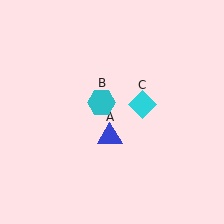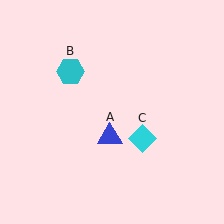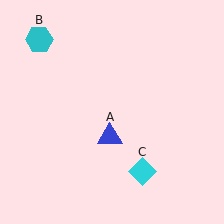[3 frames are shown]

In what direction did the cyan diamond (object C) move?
The cyan diamond (object C) moved down.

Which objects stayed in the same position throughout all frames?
Blue triangle (object A) remained stationary.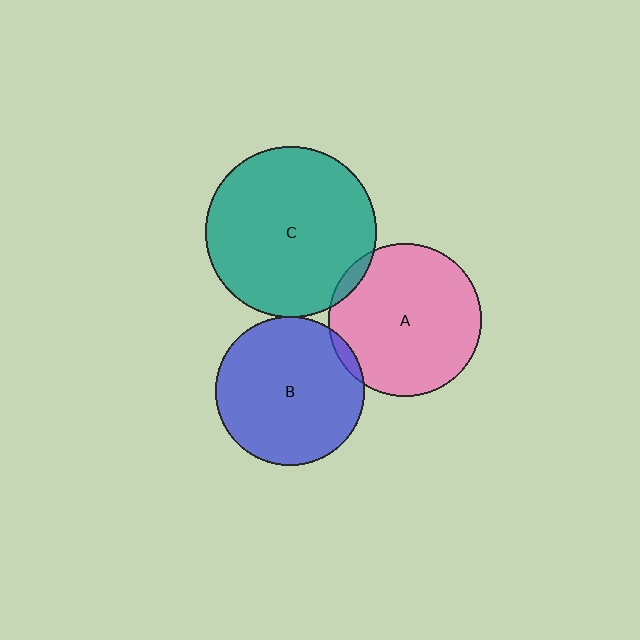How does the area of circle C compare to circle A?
Approximately 1.2 times.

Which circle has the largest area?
Circle C (teal).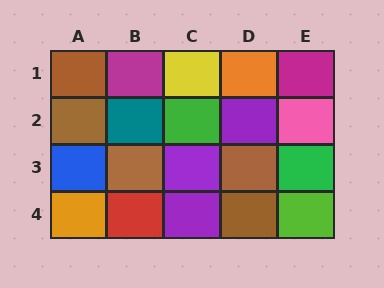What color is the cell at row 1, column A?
Brown.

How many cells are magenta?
2 cells are magenta.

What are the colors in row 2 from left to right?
Brown, teal, green, purple, pink.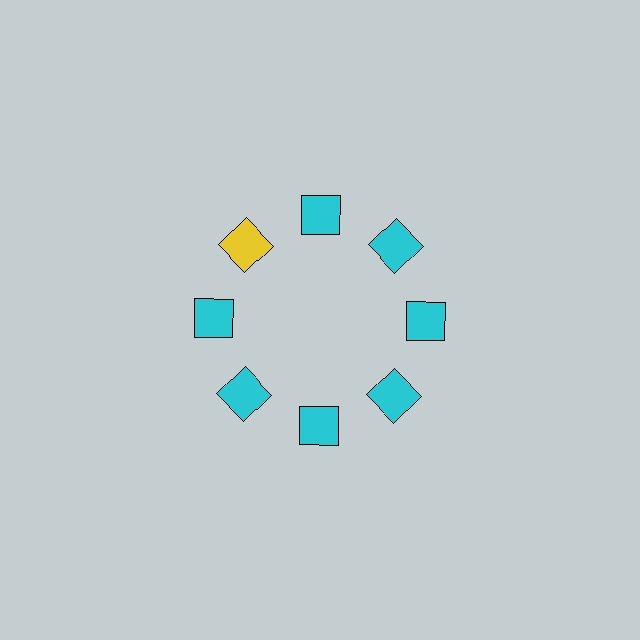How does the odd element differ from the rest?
It has a different color: yellow instead of cyan.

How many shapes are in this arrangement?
There are 8 shapes arranged in a ring pattern.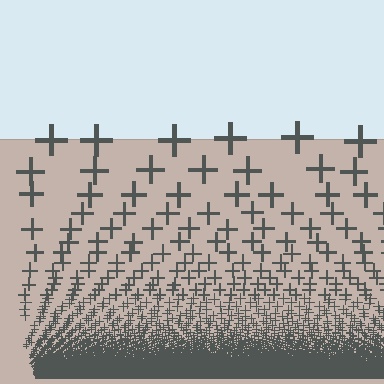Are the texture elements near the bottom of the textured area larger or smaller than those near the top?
Smaller. The gradient is inverted — elements near the bottom are smaller and denser.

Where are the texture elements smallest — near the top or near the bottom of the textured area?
Near the bottom.